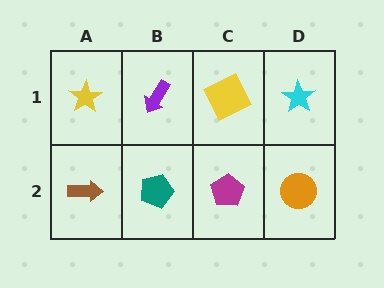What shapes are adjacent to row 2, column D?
A cyan star (row 1, column D), a magenta pentagon (row 2, column C).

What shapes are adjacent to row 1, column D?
An orange circle (row 2, column D), a yellow square (row 1, column C).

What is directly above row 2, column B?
A purple arrow.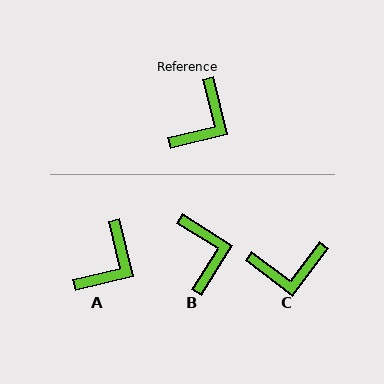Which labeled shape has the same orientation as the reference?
A.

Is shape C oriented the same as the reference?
No, it is off by about 51 degrees.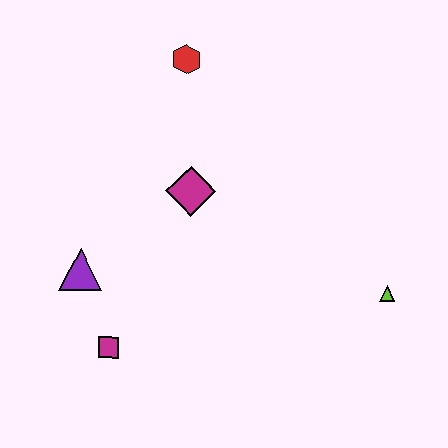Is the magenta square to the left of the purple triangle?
No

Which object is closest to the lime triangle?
The magenta diamond is closest to the lime triangle.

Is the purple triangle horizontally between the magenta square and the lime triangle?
No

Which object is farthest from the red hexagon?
The lime triangle is farthest from the red hexagon.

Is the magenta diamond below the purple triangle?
No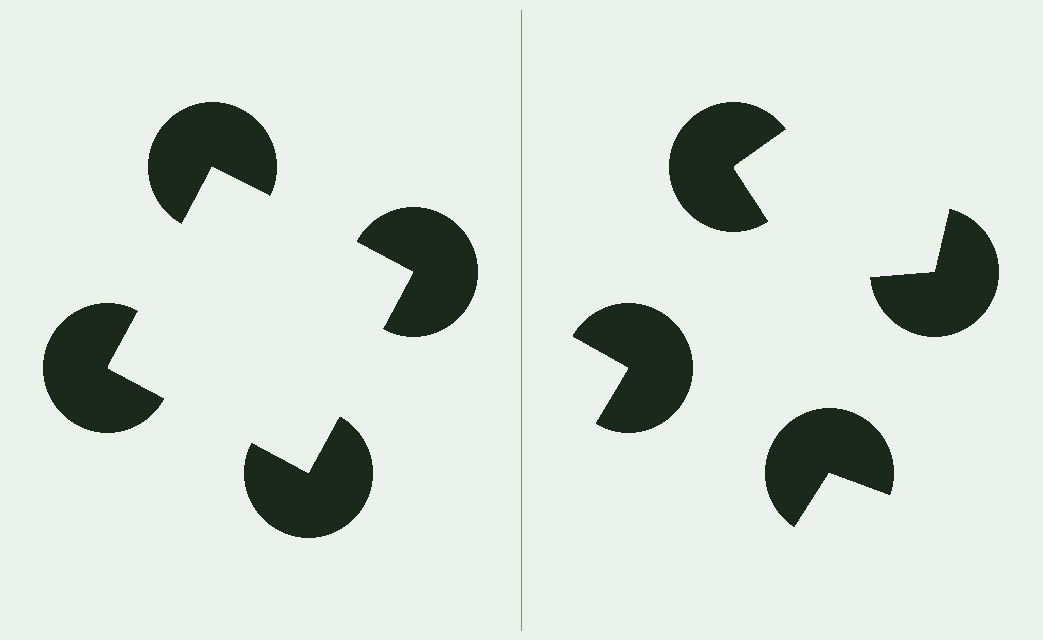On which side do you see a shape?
An illusory square appears on the left side. On the right side the wedge cuts are rotated, so no coherent shape forms.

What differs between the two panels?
The pac-man discs are positioned identically on both sides; only the wedge orientations differ. On the left they align to a square; on the right they are misaligned.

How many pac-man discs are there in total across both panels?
8 — 4 on each side.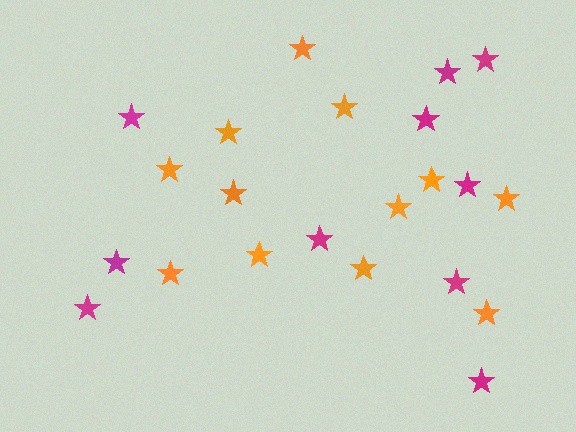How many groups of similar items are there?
There are 2 groups: one group of orange stars (12) and one group of magenta stars (10).